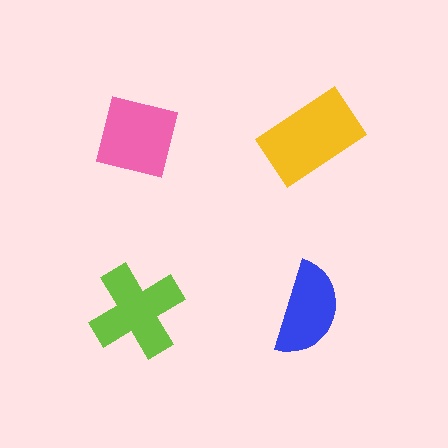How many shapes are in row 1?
2 shapes.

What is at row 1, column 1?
A pink square.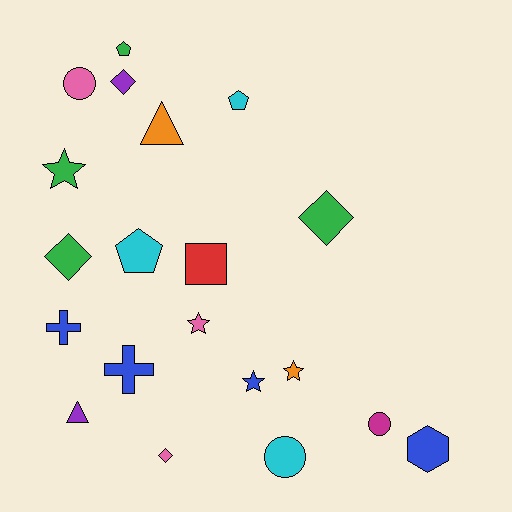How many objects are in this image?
There are 20 objects.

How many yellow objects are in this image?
There are no yellow objects.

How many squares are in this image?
There is 1 square.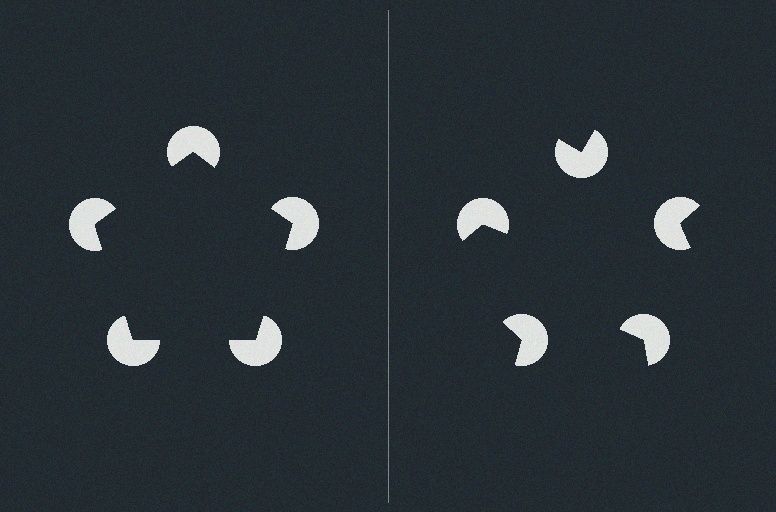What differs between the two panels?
The pac-man discs are positioned identically on both sides; only the wedge orientations differ. On the left they align to a pentagon; on the right they are misaligned.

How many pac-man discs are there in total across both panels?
10 — 5 on each side.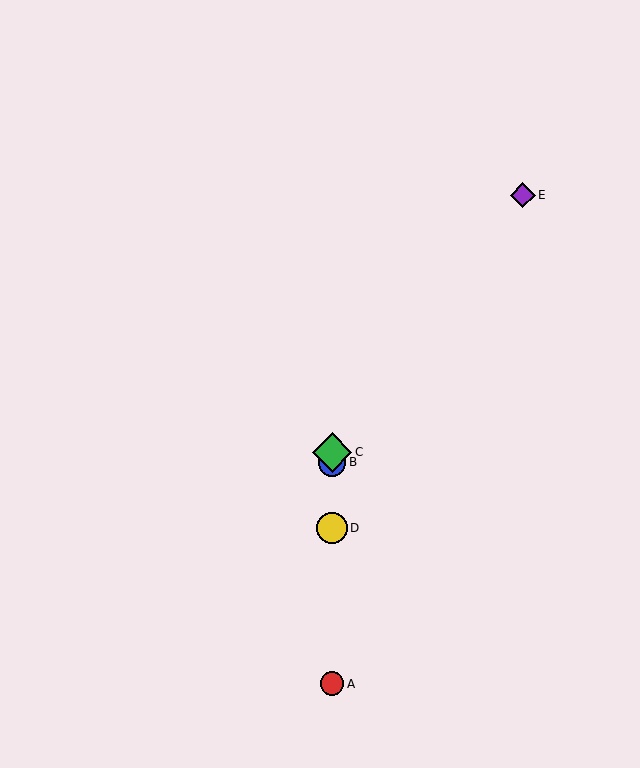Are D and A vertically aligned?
Yes, both are at x≈332.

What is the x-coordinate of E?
Object E is at x≈523.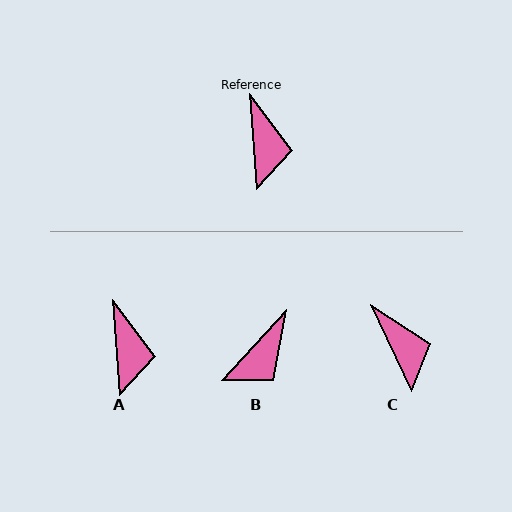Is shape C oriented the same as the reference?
No, it is off by about 21 degrees.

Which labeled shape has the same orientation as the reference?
A.